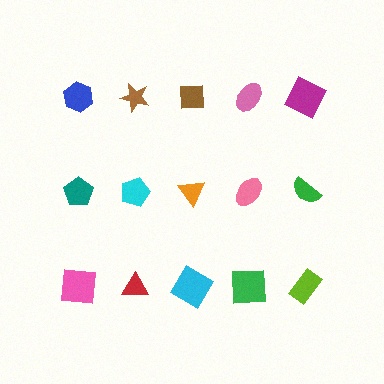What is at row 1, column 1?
A blue hexagon.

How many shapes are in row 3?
5 shapes.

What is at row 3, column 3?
A cyan diamond.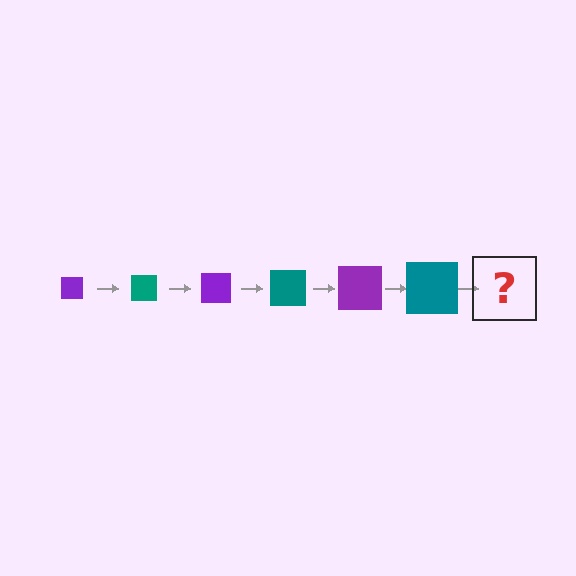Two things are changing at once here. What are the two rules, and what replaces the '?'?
The two rules are that the square grows larger each step and the color cycles through purple and teal. The '?' should be a purple square, larger than the previous one.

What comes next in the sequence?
The next element should be a purple square, larger than the previous one.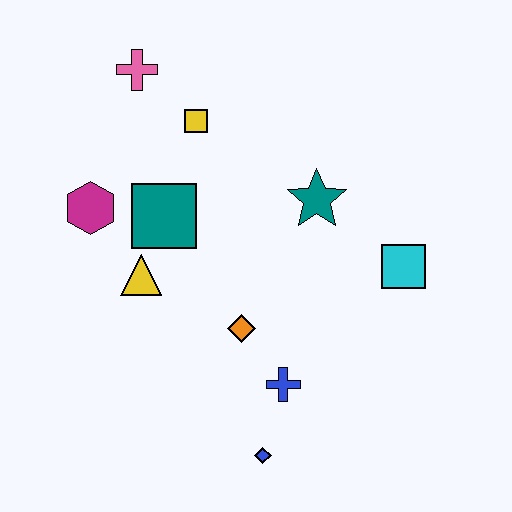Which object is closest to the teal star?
The cyan square is closest to the teal star.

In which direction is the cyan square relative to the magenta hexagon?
The cyan square is to the right of the magenta hexagon.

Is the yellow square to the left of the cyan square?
Yes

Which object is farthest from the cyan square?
The pink cross is farthest from the cyan square.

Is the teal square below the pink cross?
Yes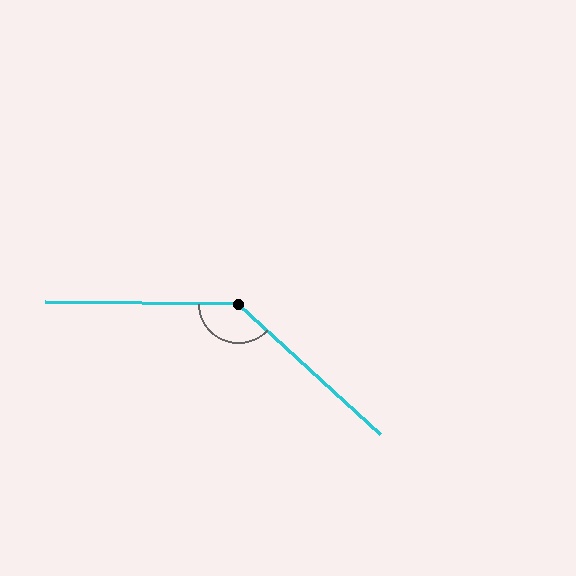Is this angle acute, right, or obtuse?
It is obtuse.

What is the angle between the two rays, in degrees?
Approximately 138 degrees.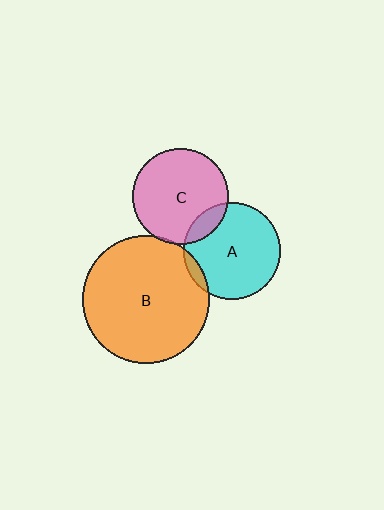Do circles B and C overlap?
Yes.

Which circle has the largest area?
Circle B (orange).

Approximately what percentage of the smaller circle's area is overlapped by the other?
Approximately 5%.